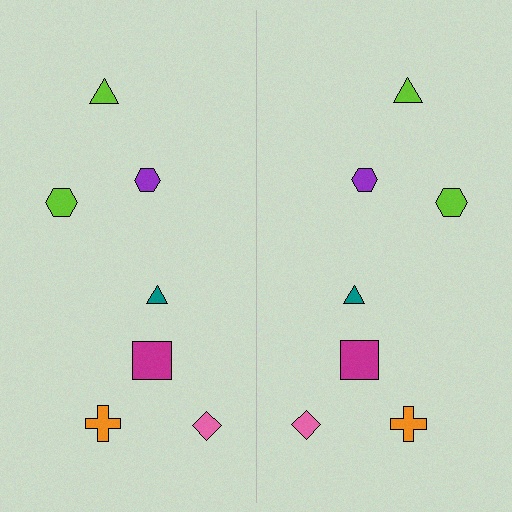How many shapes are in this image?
There are 14 shapes in this image.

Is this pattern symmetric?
Yes, this pattern has bilateral (reflection) symmetry.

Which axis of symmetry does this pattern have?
The pattern has a vertical axis of symmetry running through the center of the image.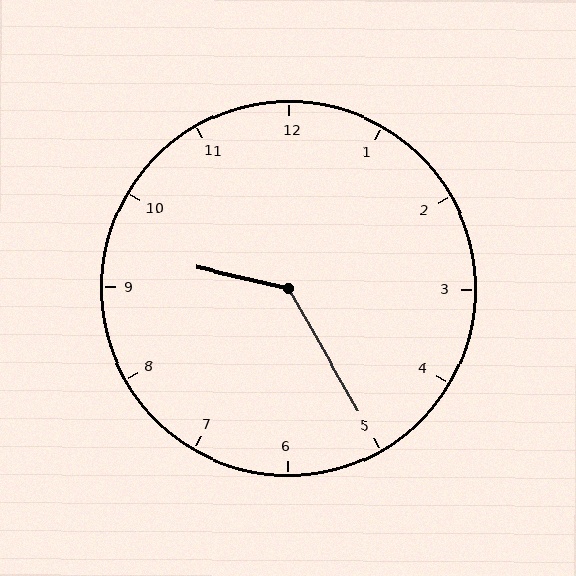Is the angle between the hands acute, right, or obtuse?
It is obtuse.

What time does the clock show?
9:25.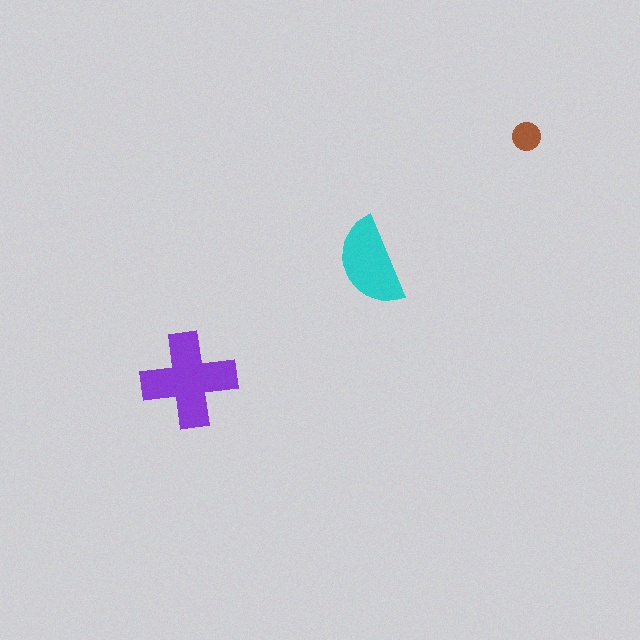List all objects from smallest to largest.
The brown circle, the cyan semicircle, the purple cross.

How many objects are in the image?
There are 3 objects in the image.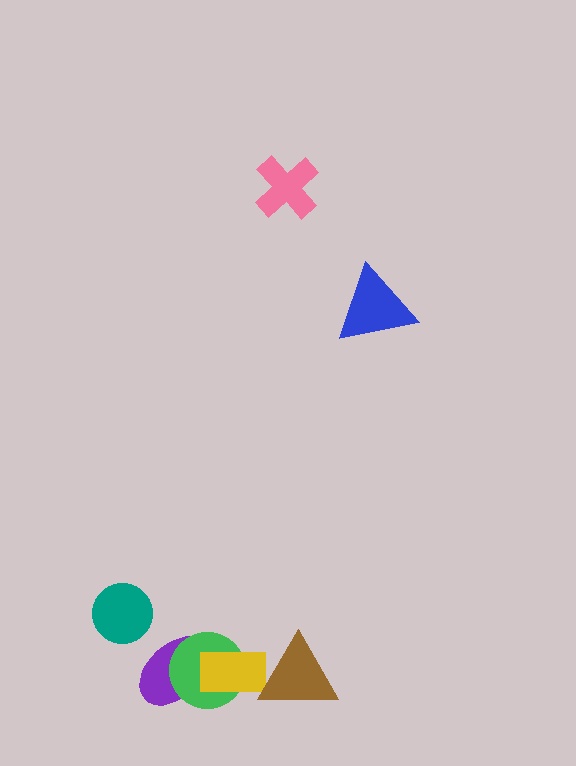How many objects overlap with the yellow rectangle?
3 objects overlap with the yellow rectangle.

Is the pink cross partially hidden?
No, no other shape covers it.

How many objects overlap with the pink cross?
0 objects overlap with the pink cross.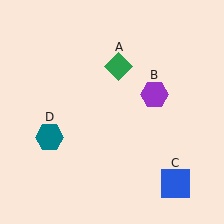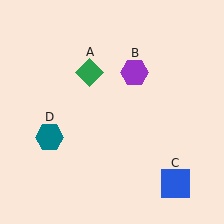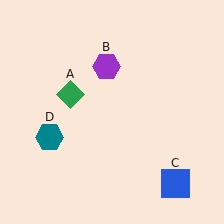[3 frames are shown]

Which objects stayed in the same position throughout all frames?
Blue square (object C) and teal hexagon (object D) remained stationary.